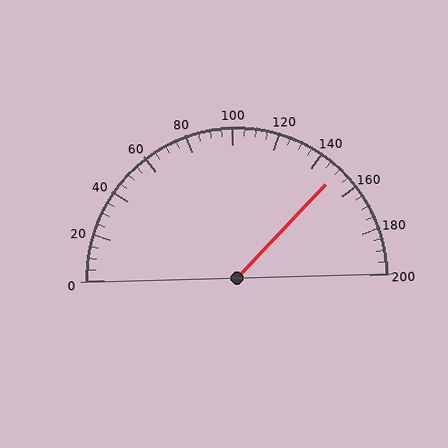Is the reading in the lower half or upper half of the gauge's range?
The reading is in the upper half of the range (0 to 200).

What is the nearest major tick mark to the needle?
The nearest major tick mark is 160.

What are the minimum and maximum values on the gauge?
The gauge ranges from 0 to 200.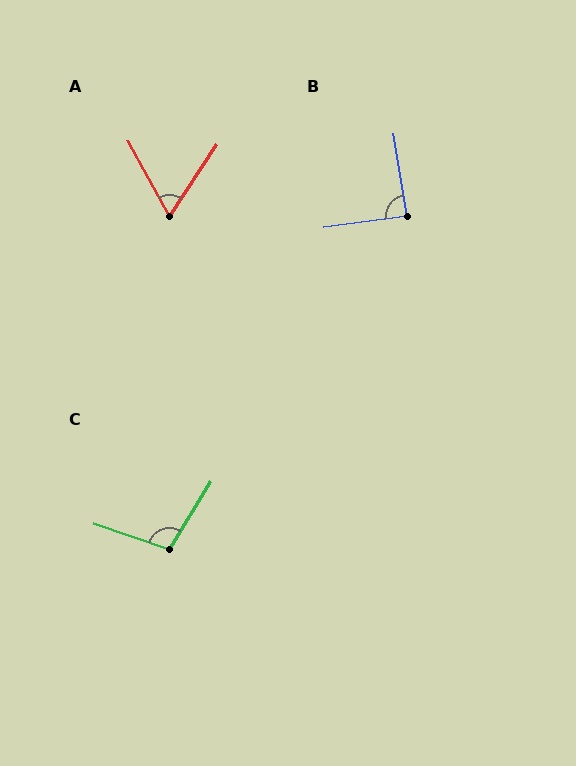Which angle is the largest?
C, at approximately 103 degrees.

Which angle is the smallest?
A, at approximately 62 degrees.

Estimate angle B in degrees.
Approximately 89 degrees.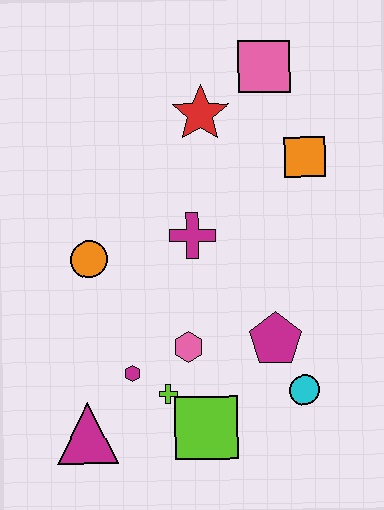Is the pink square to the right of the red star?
Yes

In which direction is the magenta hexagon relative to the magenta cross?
The magenta hexagon is below the magenta cross.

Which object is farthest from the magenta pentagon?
The pink square is farthest from the magenta pentagon.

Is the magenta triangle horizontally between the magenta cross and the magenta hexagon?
No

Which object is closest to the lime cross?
The magenta hexagon is closest to the lime cross.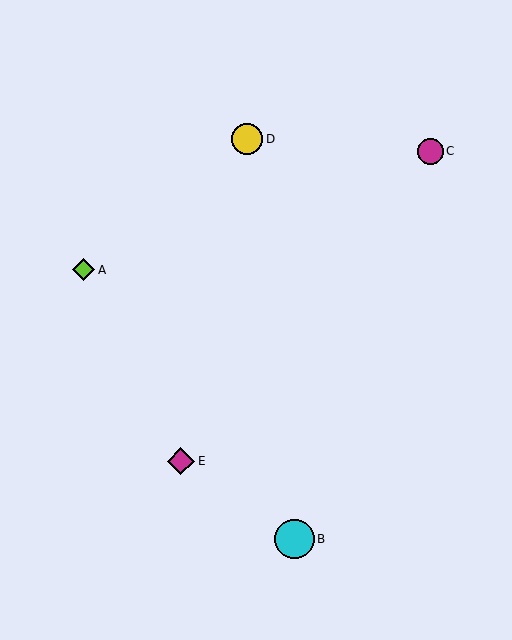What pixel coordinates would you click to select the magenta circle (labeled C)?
Click at (430, 151) to select the magenta circle C.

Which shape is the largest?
The cyan circle (labeled B) is the largest.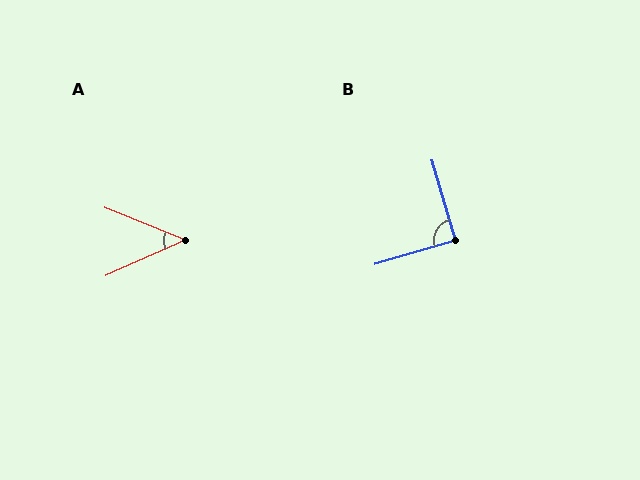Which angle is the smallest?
A, at approximately 46 degrees.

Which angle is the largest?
B, at approximately 90 degrees.